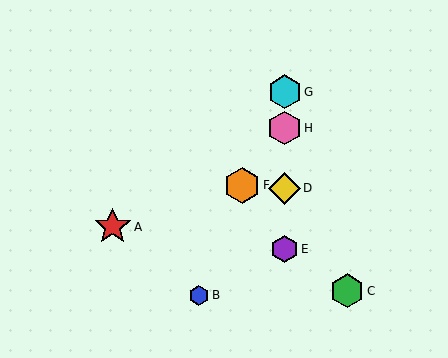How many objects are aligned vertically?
4 objects (D, E, G, H) are aligned vertically.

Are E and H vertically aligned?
Yes, both are at x≈285.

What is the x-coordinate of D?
Object D is at x≈285.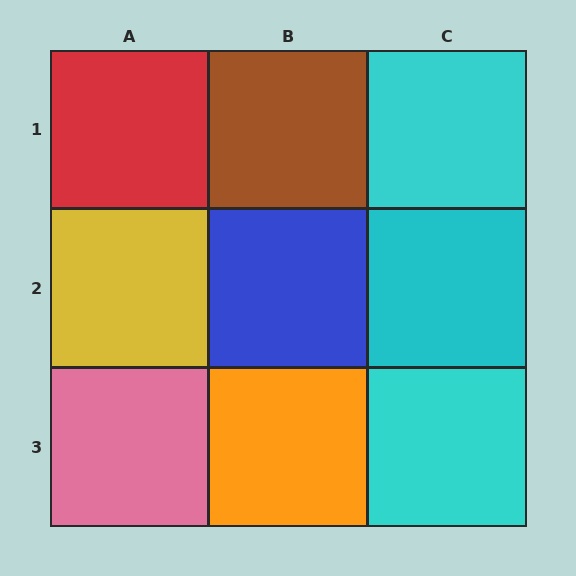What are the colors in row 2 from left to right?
Yellow, blue, cyan.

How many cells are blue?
1 cell is blue.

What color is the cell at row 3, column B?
Orange.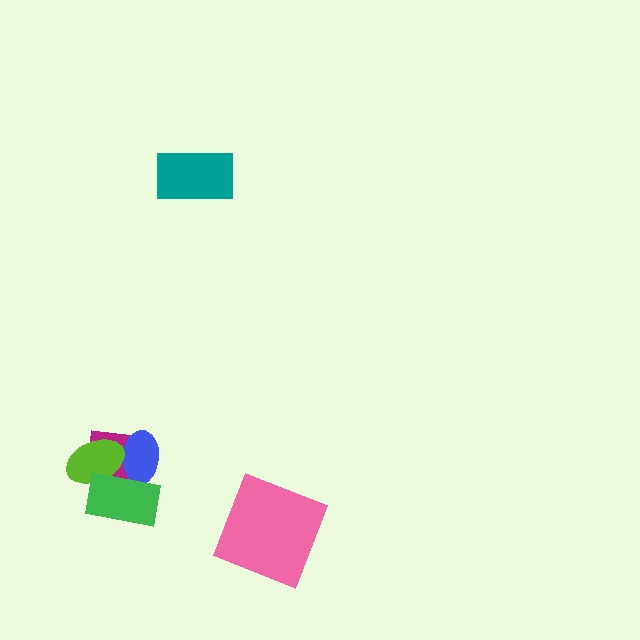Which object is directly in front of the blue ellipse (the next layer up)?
The lime ellipse is directly in front of the blue ellipse.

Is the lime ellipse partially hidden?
Yes, it is partially covered by another shape.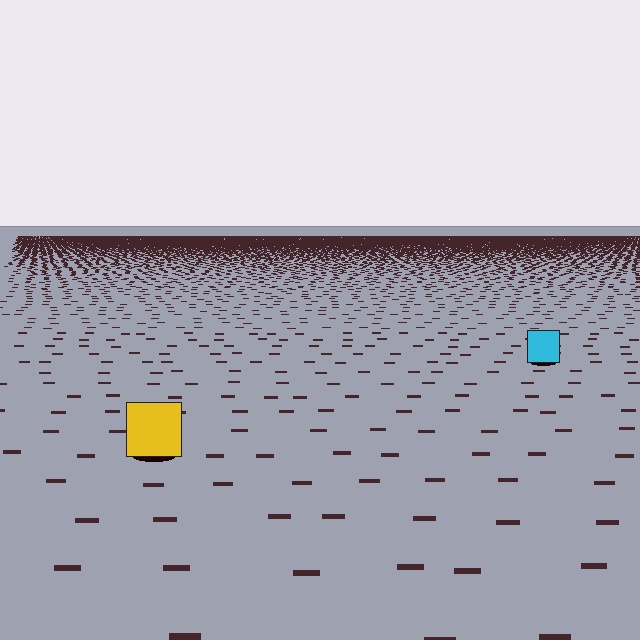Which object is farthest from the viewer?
The cyan square is farthest from the viewer. It appears smaller and the ground texture around it is denser.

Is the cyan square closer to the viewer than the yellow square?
No. The yellow square is closer — you can tell from the texture gradient: the ground texture is coarser near it.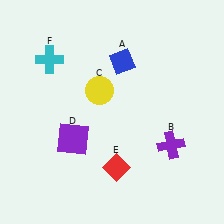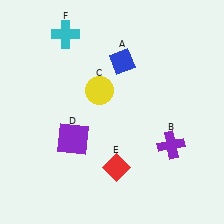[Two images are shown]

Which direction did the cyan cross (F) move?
The cyan cross (F) moved up.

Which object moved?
The cyan cross (F) moved up.